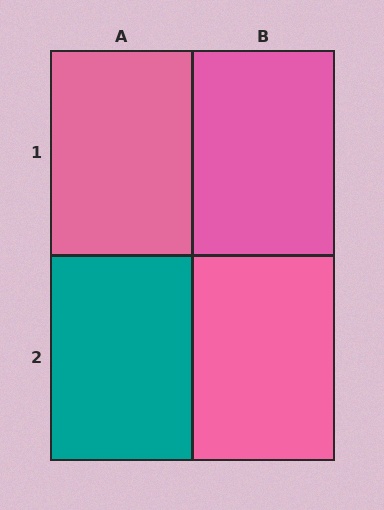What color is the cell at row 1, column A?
Pink.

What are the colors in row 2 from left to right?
Teal, pink.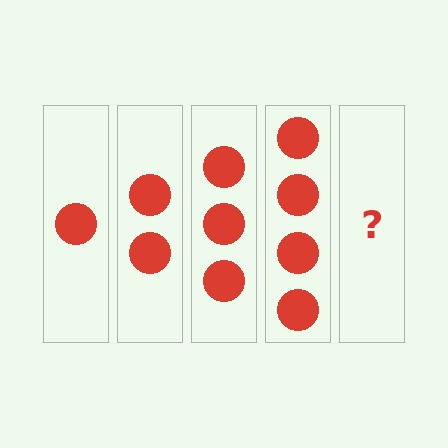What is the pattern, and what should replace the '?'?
The pattern is that each step adds one more circle. The '?' should be 5 circles.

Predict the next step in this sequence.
The next step is 5 circles.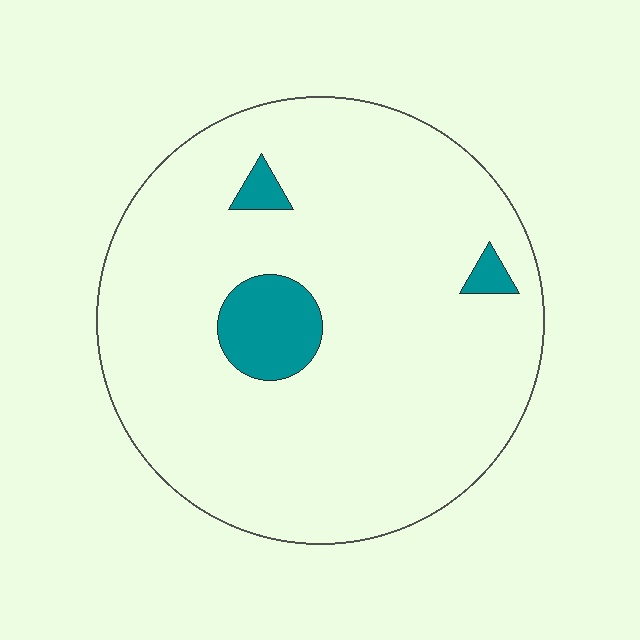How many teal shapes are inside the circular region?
3.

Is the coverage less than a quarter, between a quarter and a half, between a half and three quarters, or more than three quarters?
Less than a quarter.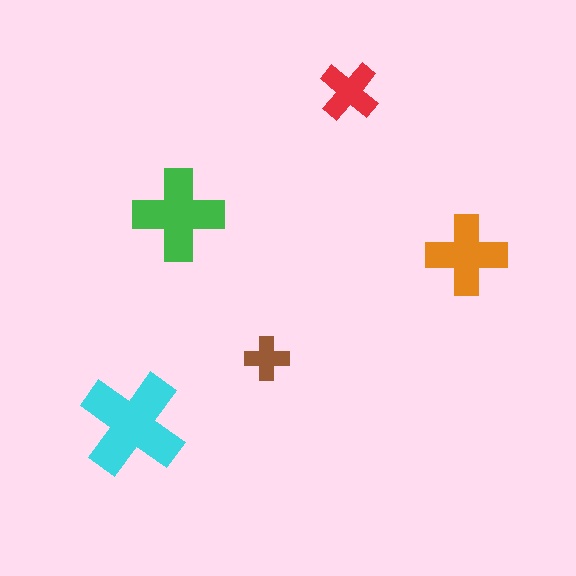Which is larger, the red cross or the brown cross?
The red one.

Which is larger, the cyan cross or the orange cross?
The cyan one.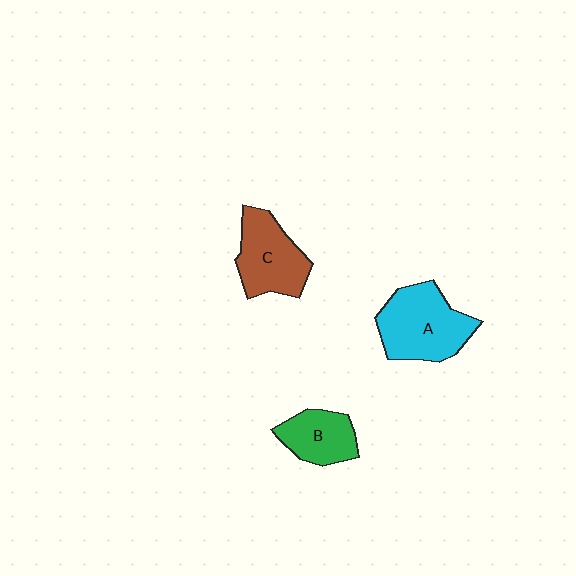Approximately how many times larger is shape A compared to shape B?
Approximately 1.6 times.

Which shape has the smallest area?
Shape B (green).